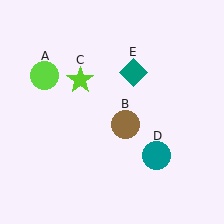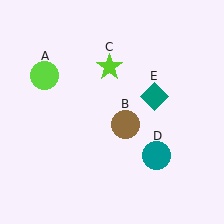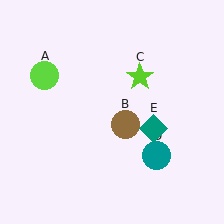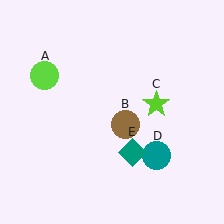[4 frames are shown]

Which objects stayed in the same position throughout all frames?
Lime circle (object A) and brown circle (object B) and teal circle (object D) remained stationary.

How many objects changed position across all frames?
2 objects changed position: lime star (object C), teal diamond (object E).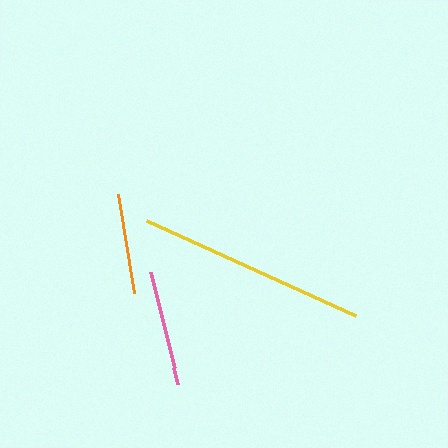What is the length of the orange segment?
The orange segment is approximately 100 pixels long.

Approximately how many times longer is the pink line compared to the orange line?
The pink line is approximately 1.1 times the length of the orange line.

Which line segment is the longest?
The yellow line is the longest at approximately 229 pixels.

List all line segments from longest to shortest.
From longest to shortest: yellow, pink, orange.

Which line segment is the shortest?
The orange line is the shortest at approximately 100 pixels.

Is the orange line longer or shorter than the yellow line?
The yellow line is longer than the orange line.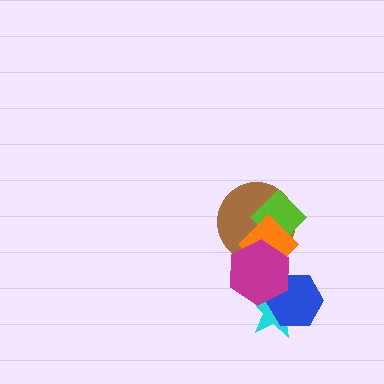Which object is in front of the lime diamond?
The orange diamond is in front of the lime diamond.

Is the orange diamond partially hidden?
Yes, it is partially covered by another shape.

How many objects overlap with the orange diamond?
3 objects overlap with the orange diamond.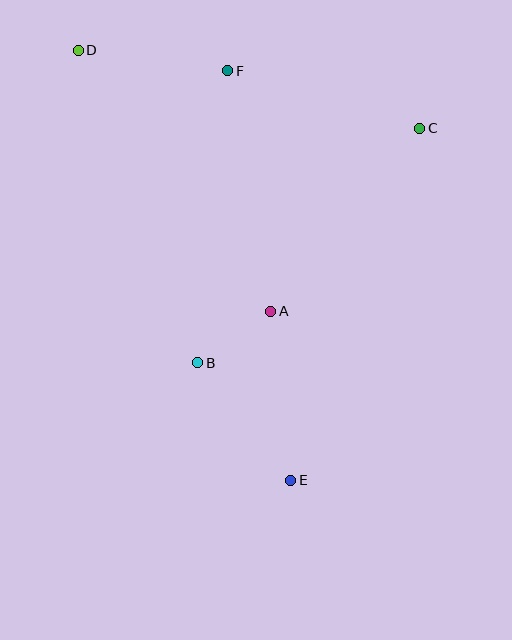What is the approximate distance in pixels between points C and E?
The distance between C and E is approximately 375 pixels.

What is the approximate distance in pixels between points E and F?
The distance between E and F is approximately 414 pixels.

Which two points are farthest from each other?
Points D and E are farthest from each other.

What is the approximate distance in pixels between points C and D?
The distance between C and D is approximately 350 pixels.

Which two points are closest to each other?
Points A and B are closest to each other.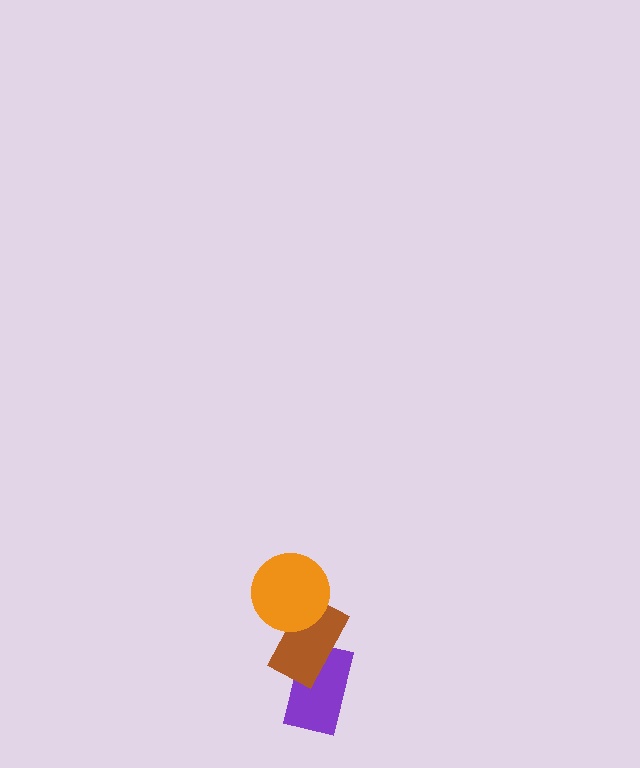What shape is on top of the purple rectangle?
The brown rectangle is on top of the purple rectangle.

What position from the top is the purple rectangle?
The purple rectangle is 3rd from the top.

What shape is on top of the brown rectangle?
The orange circle is on top of the brown rectangle.